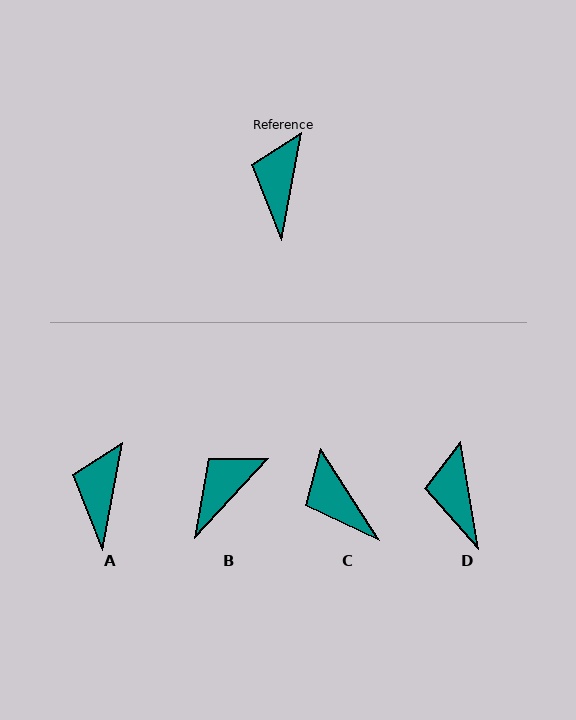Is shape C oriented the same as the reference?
No, it is off by about 43 degrees.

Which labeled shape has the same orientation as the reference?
A.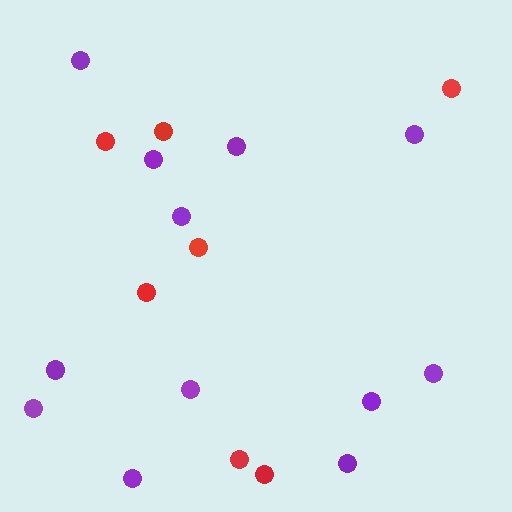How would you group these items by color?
There are 2 groups: one group of red circles (7) and one group of purple circles (12).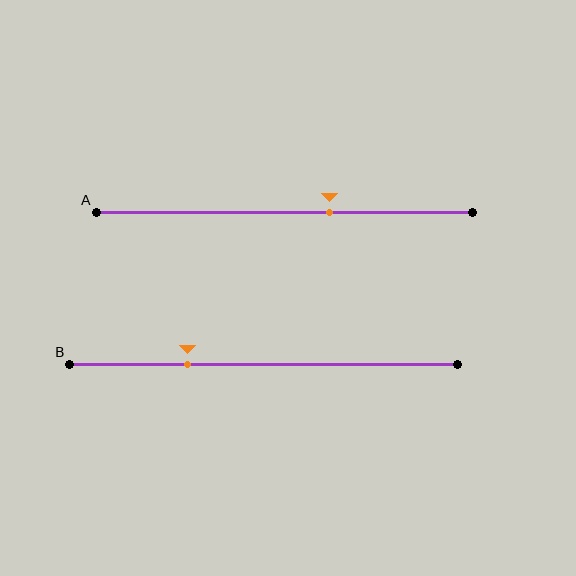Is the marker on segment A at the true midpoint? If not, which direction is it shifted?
No, the marker on segment A is shifted to the right by about 12% of the segment length.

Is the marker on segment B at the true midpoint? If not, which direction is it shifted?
No, the marker on segment B is shifted to the left by about 20% of the segment length.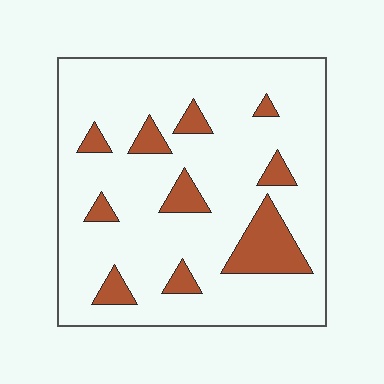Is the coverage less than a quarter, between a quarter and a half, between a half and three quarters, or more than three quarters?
Less than a quarter.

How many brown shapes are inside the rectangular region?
10.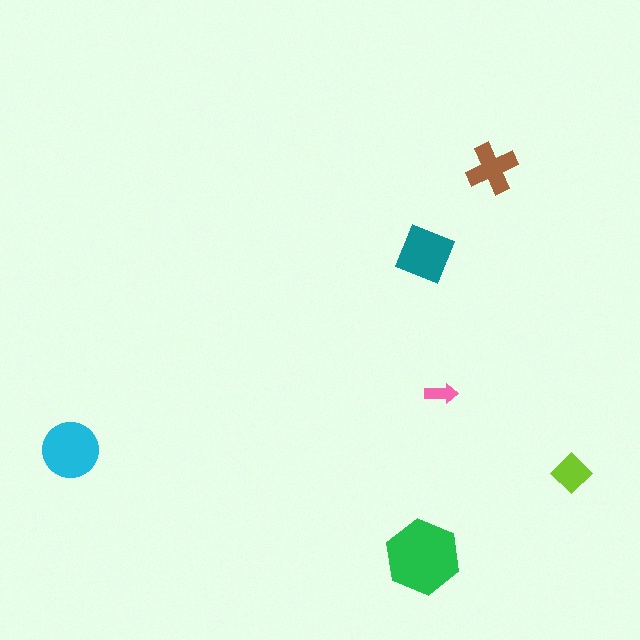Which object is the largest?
The green hexagon.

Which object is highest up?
The brown cross is topmost.